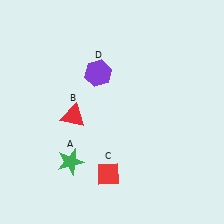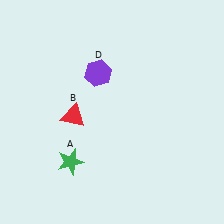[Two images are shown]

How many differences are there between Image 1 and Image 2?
There is 1 difference between the two images.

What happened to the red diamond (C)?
The red diamond (C) was removed in Image 2. It was in the bottom-left area of Image 1.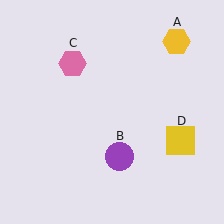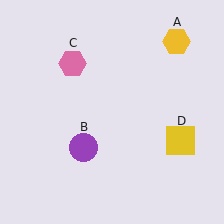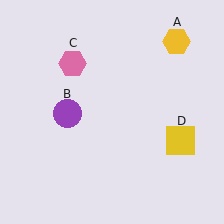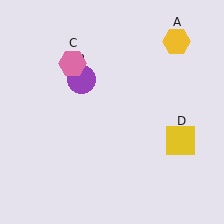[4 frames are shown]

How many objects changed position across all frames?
1 object changed position: purple circle (object B).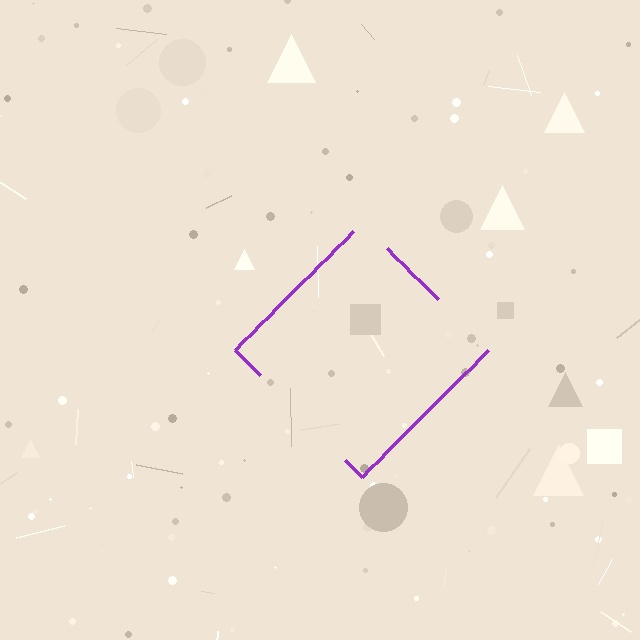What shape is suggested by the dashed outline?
The dashed outline suggests a diamond.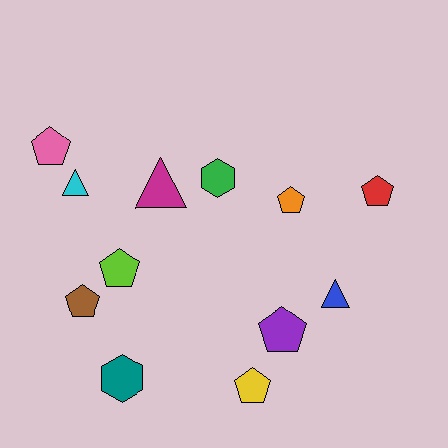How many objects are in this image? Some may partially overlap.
There are 12 objects.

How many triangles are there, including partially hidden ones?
There are 3 triangles.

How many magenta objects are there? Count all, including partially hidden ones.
There is 1 magenta object.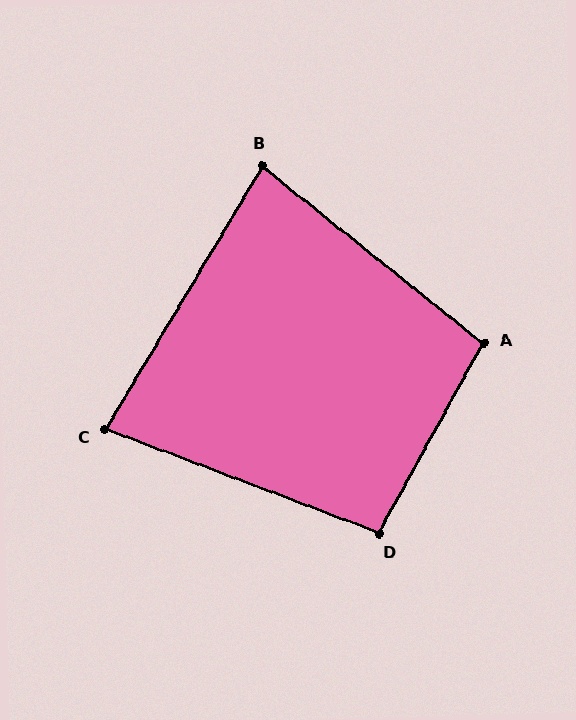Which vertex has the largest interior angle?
A, at approximately 100 degrees.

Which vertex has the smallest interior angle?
C, at approximately 80 degrees.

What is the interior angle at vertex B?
Approximately 82 degrees (acute).